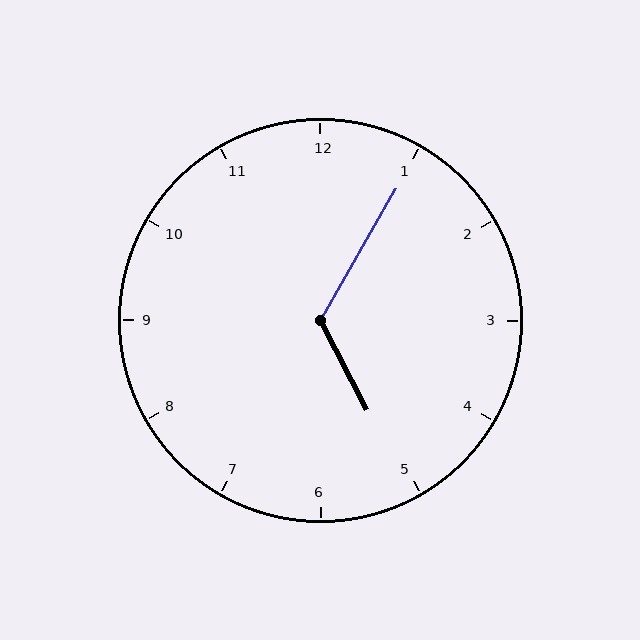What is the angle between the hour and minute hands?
Approximately 122 degrees.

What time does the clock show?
5:05.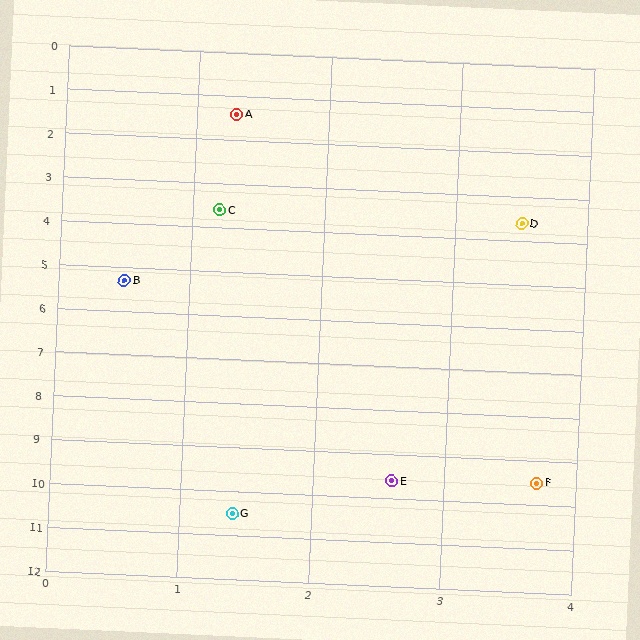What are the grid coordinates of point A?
Point A is at approximately (1.3, 1.4).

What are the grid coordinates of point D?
Point D is at approximately (3.5, 3.6).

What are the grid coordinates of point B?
Point B is at approximately (0.5, 5.3).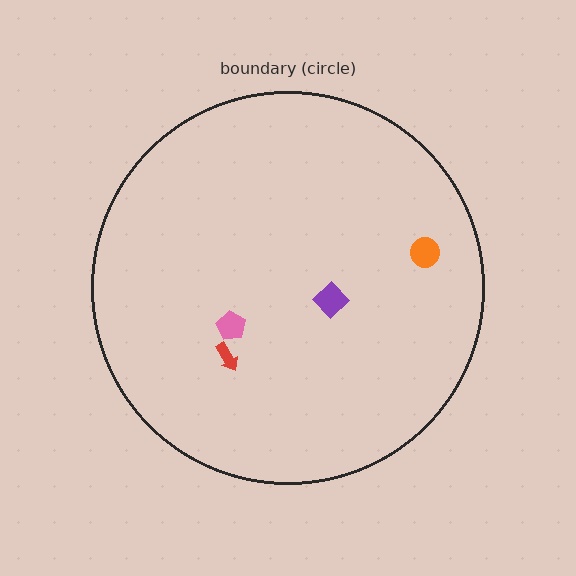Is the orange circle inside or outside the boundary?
Inside.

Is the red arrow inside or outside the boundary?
Inside.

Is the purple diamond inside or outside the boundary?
Inside.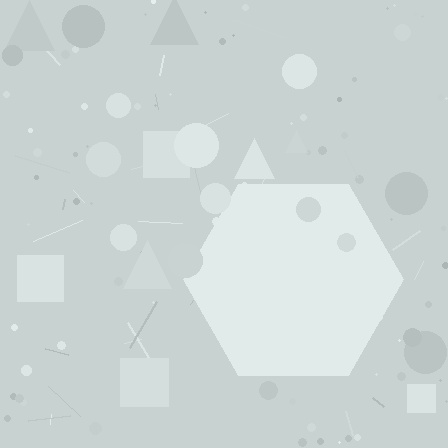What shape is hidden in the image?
A hexagon is hidden in the image.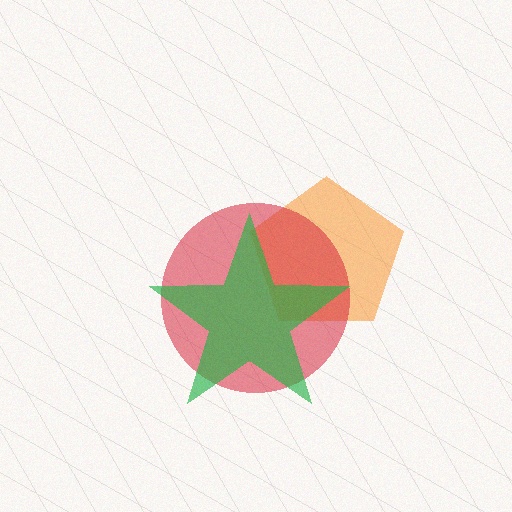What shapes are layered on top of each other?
The layered shapes are: an orange pentagon, a red circle, a green star.